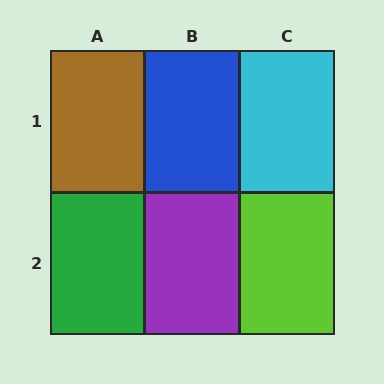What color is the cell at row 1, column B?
Blue.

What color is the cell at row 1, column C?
Cyan.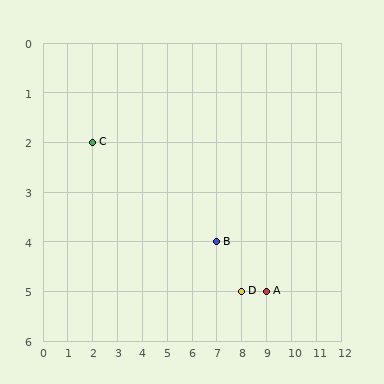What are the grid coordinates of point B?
Point B is at grid coordinates (7, 4).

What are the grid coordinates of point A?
Point A is at grid coordinates (9, 5).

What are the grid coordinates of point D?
Point D is at grid coordinates (8, 5).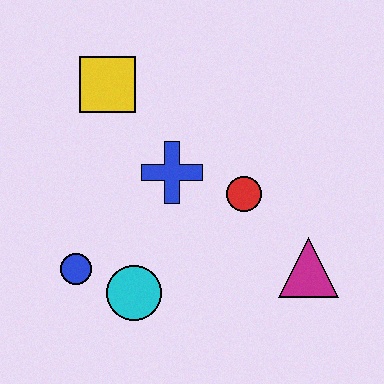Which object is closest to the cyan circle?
The blue circle is closest to the cyan circle.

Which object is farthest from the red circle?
The blue circle is farthest from the red circle.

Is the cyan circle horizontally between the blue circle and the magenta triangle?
Yes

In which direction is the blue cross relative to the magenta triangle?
The blue cross is to the left of the magenta triangle.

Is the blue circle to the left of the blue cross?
Yes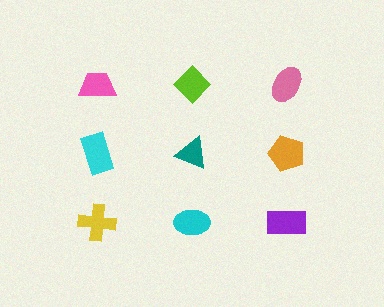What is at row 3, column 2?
A cyan ellipse.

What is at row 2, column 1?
A cyan rectangle.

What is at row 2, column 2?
A teal triangle.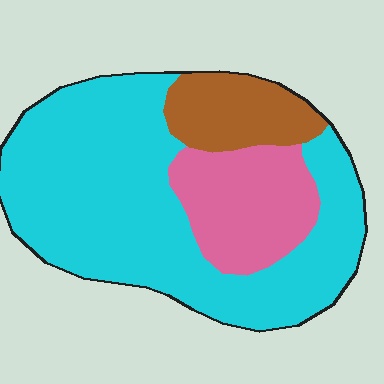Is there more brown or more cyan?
Cyan.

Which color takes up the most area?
Cyan, at roughly 65%.